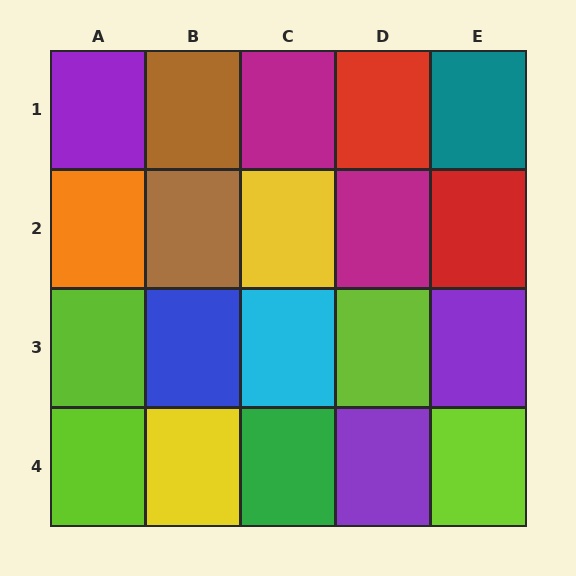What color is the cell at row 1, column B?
Brown.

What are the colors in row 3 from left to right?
Lime, blue, cyan, lime, purple.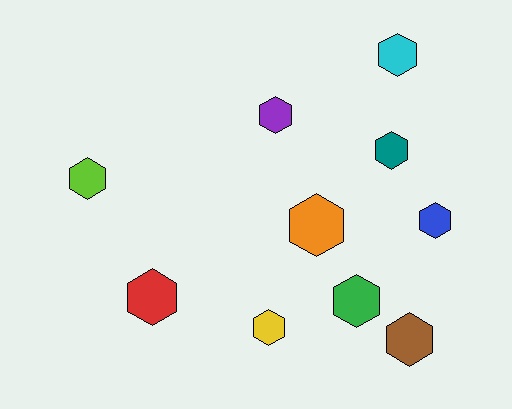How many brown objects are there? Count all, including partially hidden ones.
There is 1 brown object.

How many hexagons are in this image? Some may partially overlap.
There are 10 hexagons.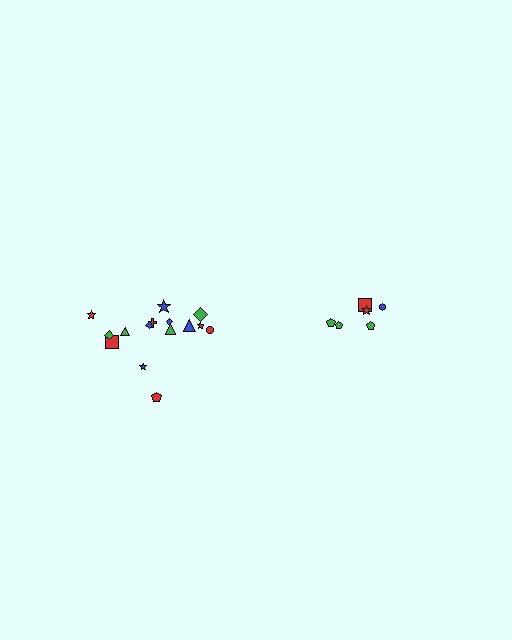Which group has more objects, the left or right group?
The left group.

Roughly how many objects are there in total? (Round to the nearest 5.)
Roughly 20 objects in total.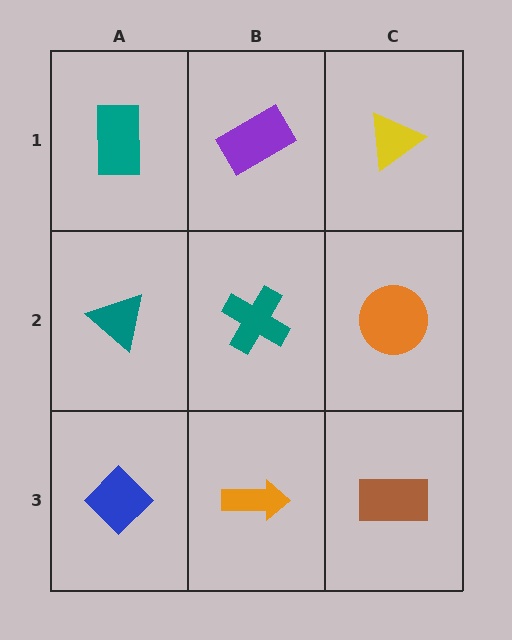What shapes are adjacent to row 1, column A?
A teal triangle (row 2, column A), a purple rectangle (row 1, column B).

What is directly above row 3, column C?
An orange circle.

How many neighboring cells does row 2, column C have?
3.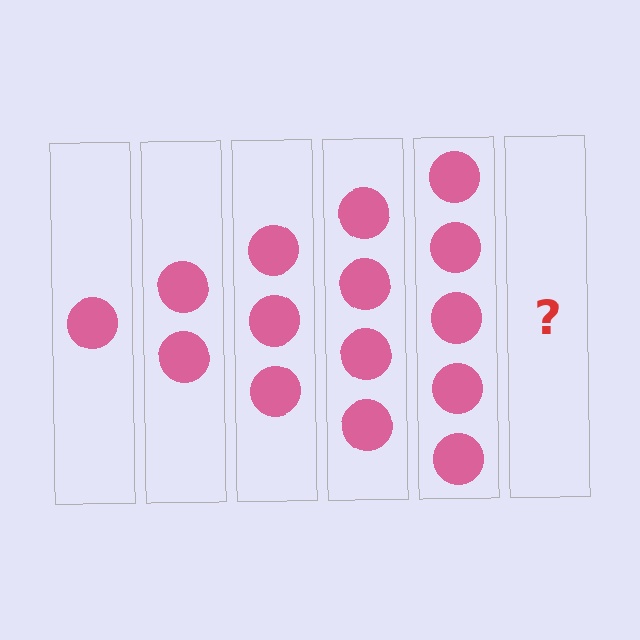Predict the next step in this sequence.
The next step is 6 circles.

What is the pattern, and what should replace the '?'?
The pattern is that each step adds one more circle. The '?' should be 6 circles.